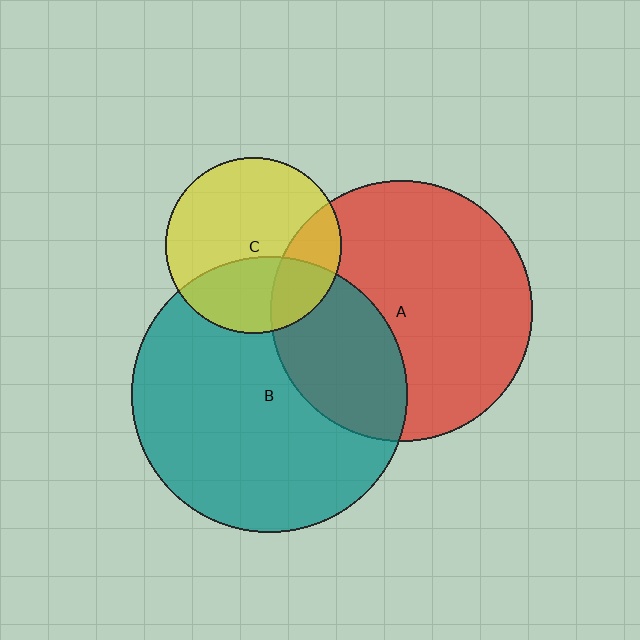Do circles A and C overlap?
Yes.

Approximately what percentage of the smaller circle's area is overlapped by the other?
Approximately 25%.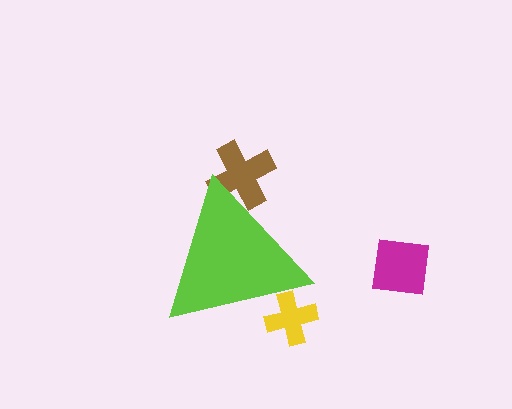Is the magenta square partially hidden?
No, the magenta square is fully visible.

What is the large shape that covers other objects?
A lime triangle.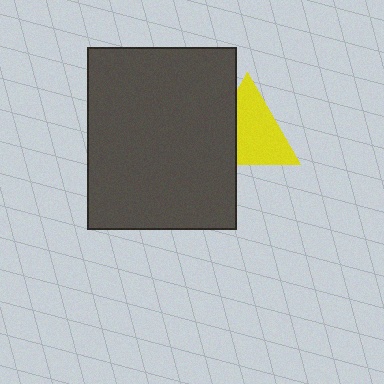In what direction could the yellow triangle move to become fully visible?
The yellow triangle could move right. That would shift it out from behind the dark gray rectangle entirely.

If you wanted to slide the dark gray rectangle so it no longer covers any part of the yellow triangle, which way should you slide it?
Slide it left — that is the most direct way to separate the two shapes.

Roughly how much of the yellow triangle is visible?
Most of it is visible (roughly 67%).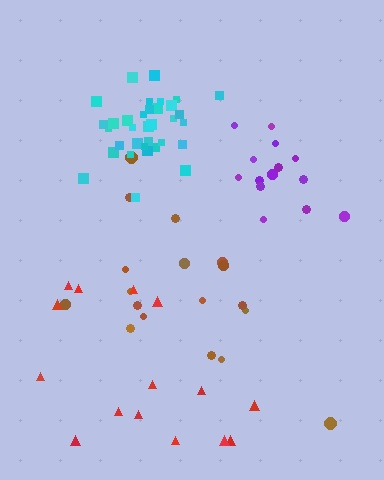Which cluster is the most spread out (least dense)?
Red.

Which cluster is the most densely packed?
Cyan.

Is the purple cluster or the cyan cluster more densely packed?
Cyan.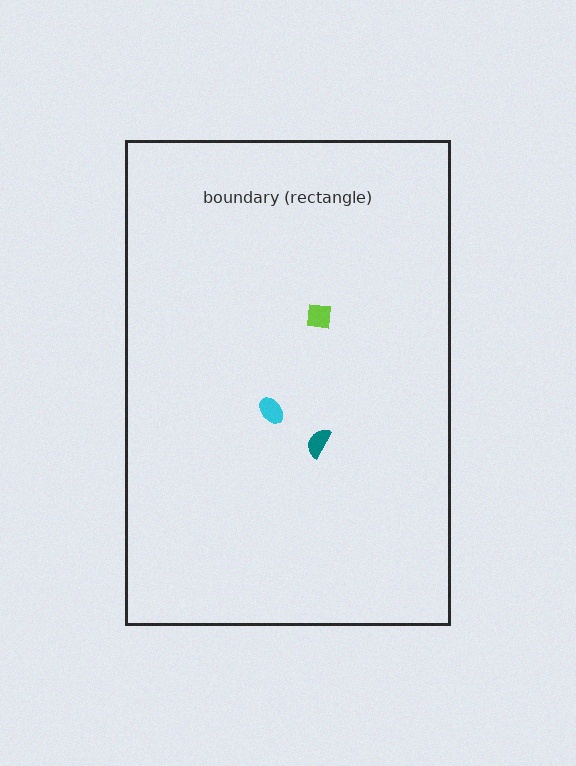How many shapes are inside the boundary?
3 inside, 0 outside.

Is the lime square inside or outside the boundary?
Inside.